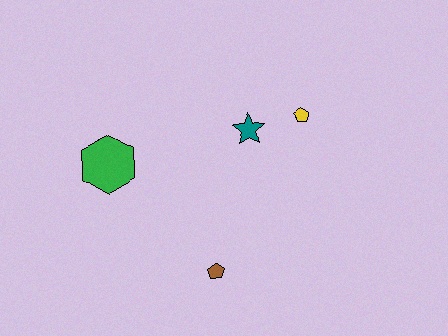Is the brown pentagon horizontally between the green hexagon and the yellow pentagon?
Yes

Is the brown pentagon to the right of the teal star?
No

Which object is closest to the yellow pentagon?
The teal star is closest to the yellow pentagon.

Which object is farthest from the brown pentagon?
The yellow pentagon is farthest from the brown pentagon.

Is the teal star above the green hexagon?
Yes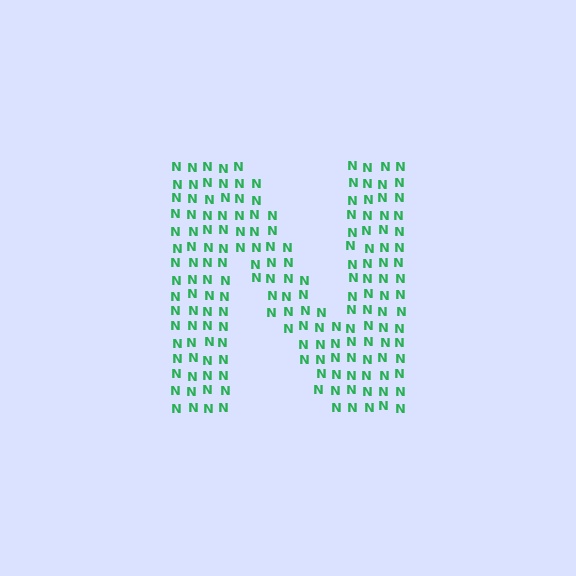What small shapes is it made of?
It is made of small letter N's.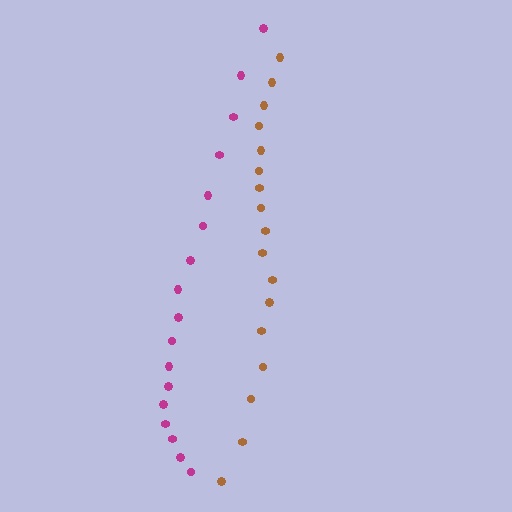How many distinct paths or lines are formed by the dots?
There are 2 distinct paths.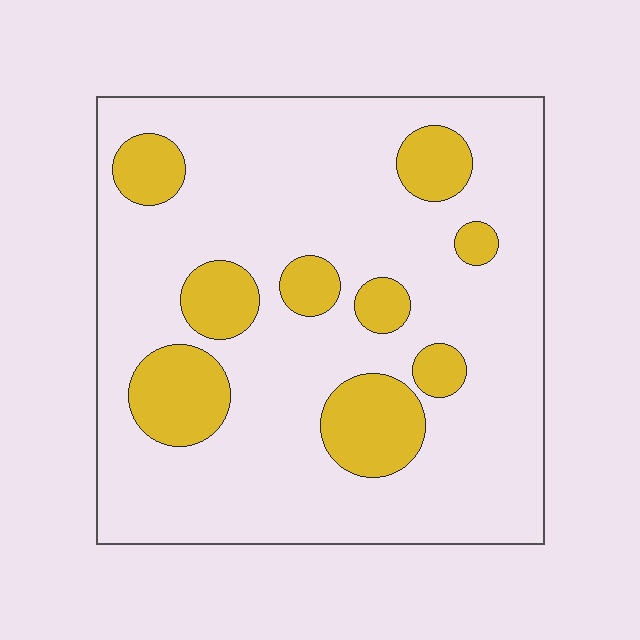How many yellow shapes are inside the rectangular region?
9.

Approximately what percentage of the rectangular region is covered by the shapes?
Approximately 20%.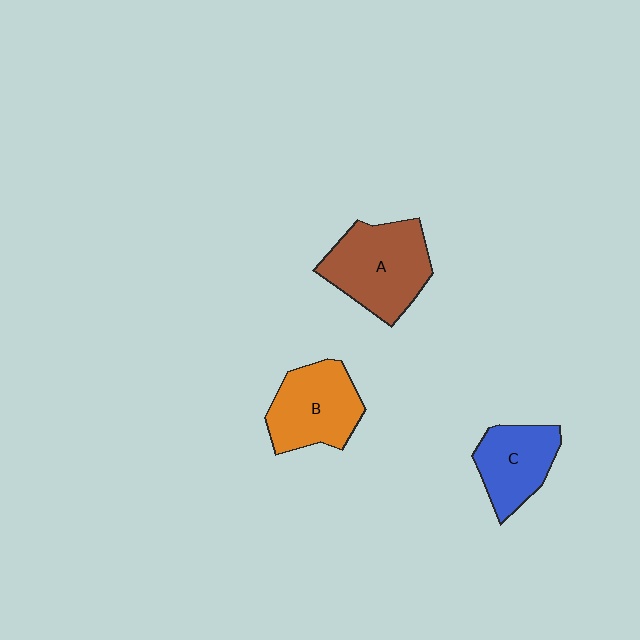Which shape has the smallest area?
Shape C (blue).